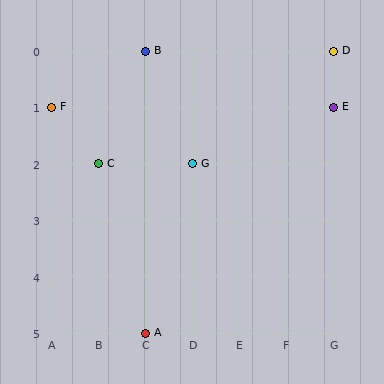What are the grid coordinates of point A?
Point A is at grid coordinates (C, 5).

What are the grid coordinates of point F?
Point F is at grid coordinates (A, 1).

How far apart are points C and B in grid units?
Points C and B are 1 column and 2 rows apart (about 2.2 grid units diagonally).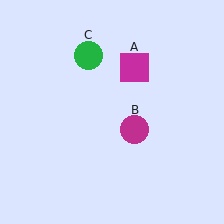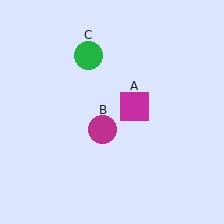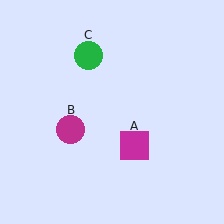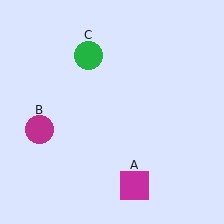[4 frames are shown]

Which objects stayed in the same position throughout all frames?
Green circle (object C) remained stationary.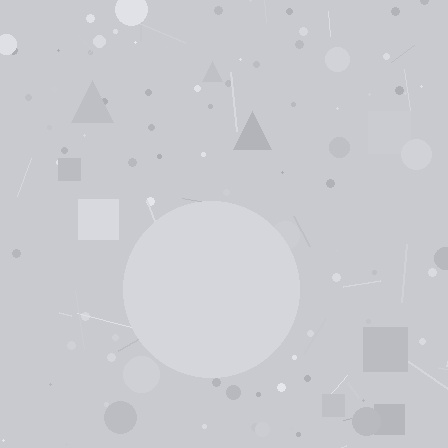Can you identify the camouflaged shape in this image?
The camouflaged shape is a circle.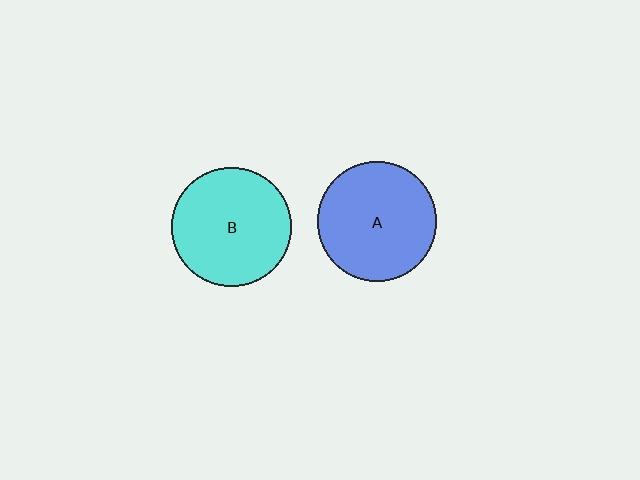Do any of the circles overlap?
No, none of the circles overlap.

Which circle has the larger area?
Circle B (cyan).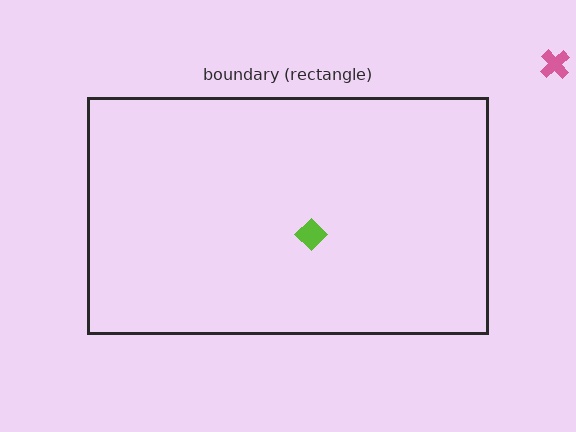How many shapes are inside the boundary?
1 inside, 1 outside.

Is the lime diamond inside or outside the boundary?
Inside.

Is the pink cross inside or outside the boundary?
Outside.